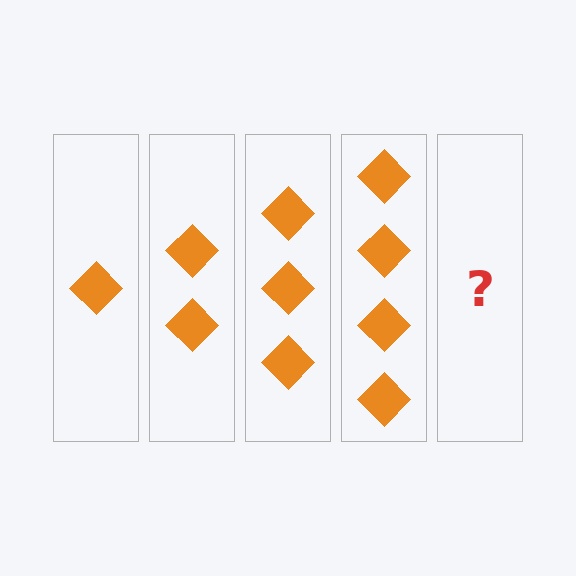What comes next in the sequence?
The next element should be 5 diamonds.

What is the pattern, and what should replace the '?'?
The pattern is that each step adds one more diamond. The '?' should be 5 diamonds.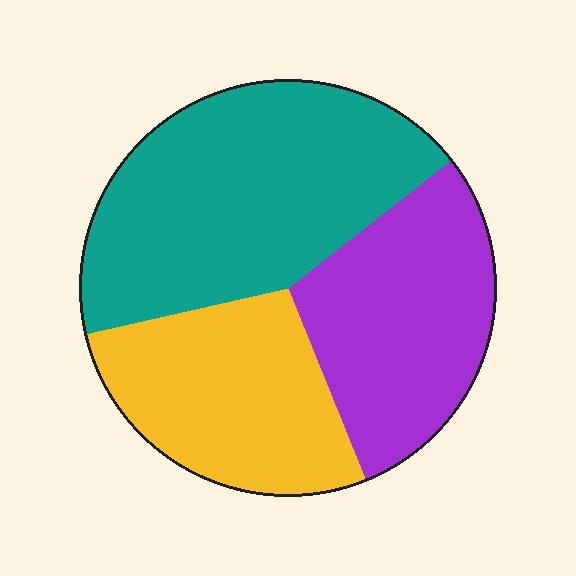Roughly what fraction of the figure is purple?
Purple takes up between a sixth and a third of the figure.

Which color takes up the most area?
Teal, at roughly 45%.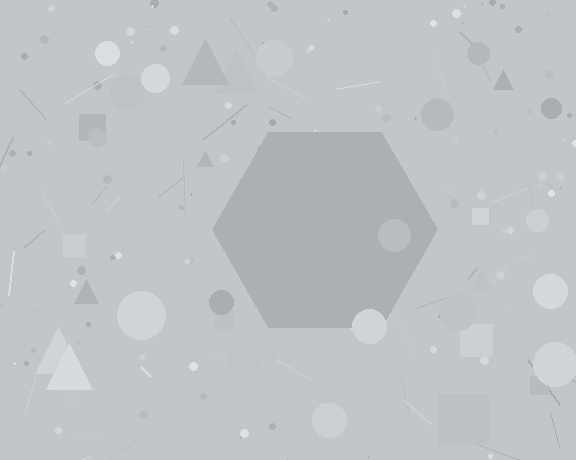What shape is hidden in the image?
A hexagon is hidden in the image.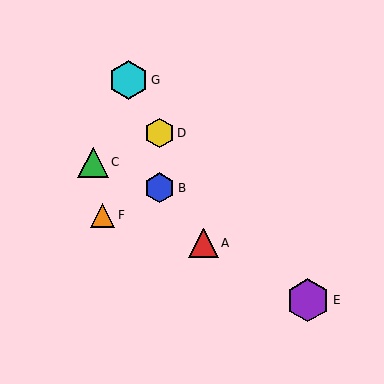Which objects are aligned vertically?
Objects B, D are aligned vertically.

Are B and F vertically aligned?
No, B is at x≈160 and F is at x≈102.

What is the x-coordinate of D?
Object D is at x≈160.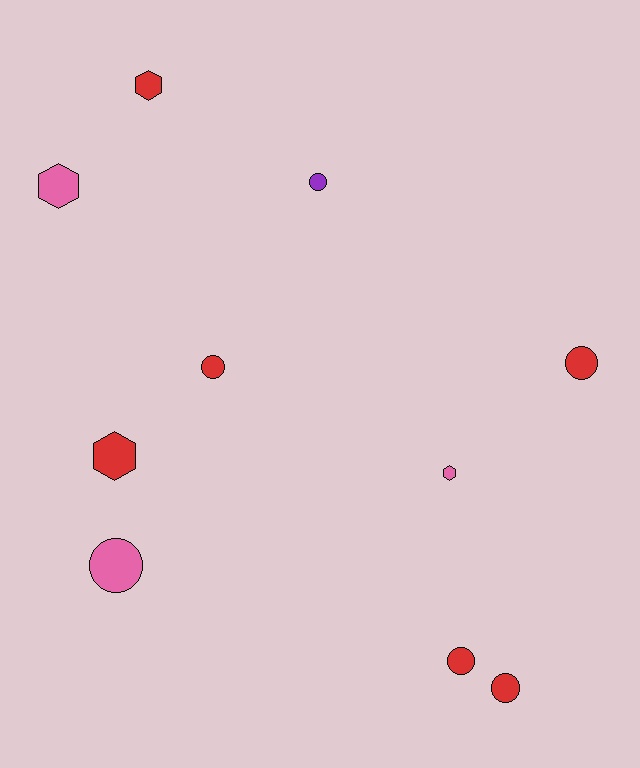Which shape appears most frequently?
Circle, with 6 objects.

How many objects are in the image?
There are 10 objects.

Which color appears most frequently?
Red, with 6 objects.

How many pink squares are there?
There are no pink squares.